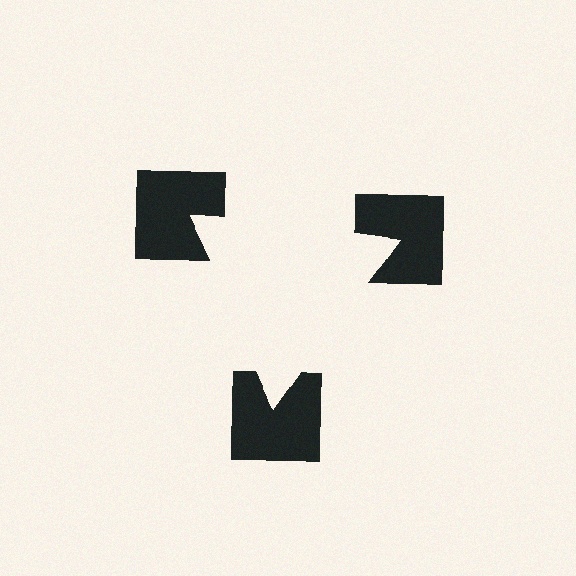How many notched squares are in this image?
There are 3 — one at each vertex of the illusory triangle.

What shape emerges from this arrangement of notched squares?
An illusory triangle — its edges are inferred from the aligned wedge cuts in the notched squares, not physically drawn.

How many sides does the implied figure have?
3 sides.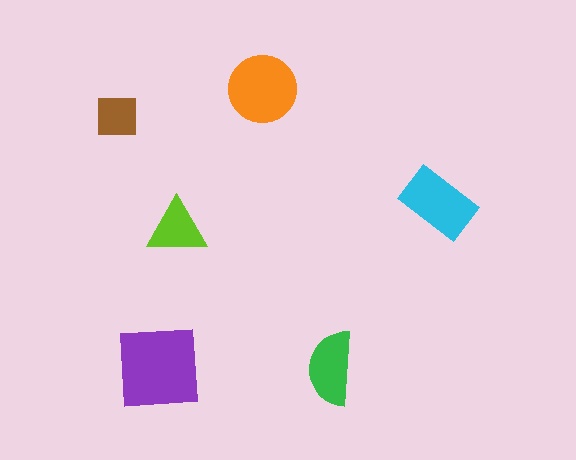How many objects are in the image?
There are 6 objects in the image.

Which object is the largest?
The purple square.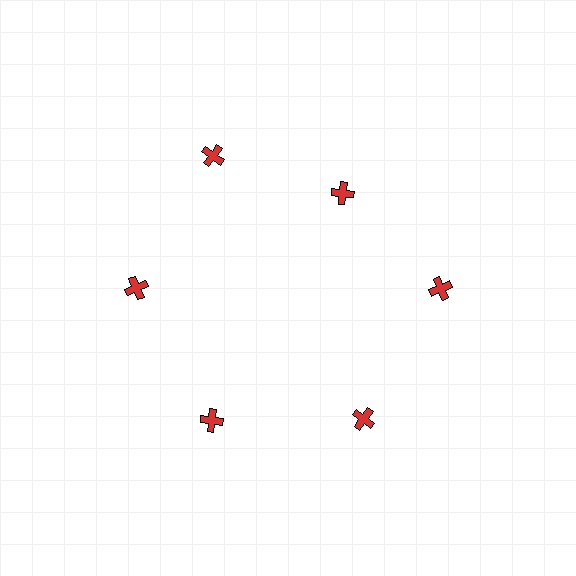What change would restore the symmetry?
The symmetry would be restored by moving it outward, back onto the ring so that all 6 crosses sit at equal angles and equal distance from the center.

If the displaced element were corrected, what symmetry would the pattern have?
It would have 6-fold rotational symmetry — the pattern would map onto itself every 60 degrees.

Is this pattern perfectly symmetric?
No. The 6 red crosses are arranged in a ring, but one element near the 1 o'clock position is pulled inward toward the center, breaking the 6-fold rotational symmetry.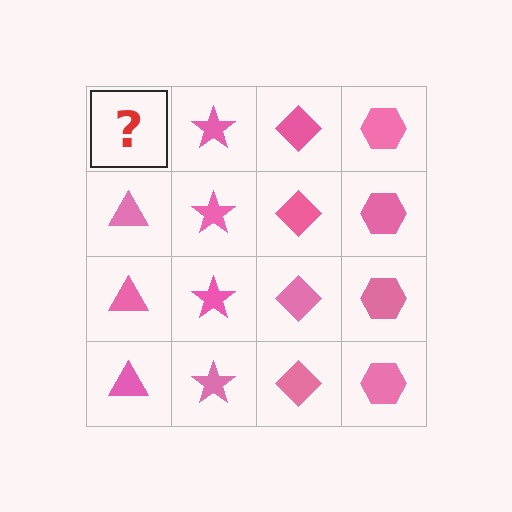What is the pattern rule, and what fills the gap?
The rule is that each column has a consistent shape. The gap should be filled with a pink triangle.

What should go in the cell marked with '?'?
The missing cell should contain a pink triangle.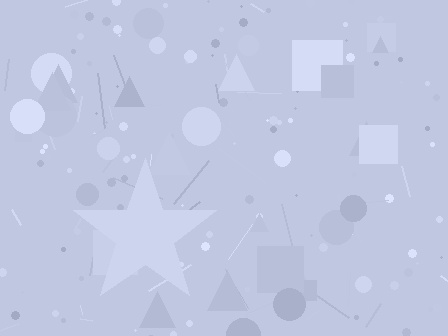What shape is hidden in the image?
A star is hidden in the image.